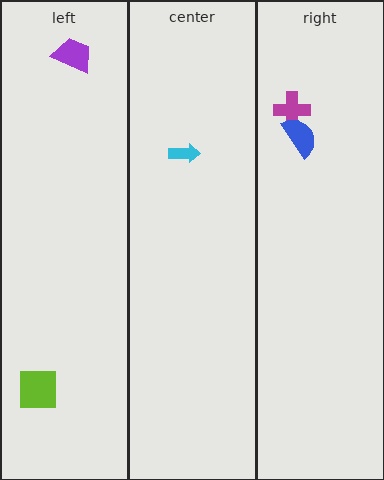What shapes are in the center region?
The cyan arrow.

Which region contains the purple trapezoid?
The left region.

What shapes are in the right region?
The magenta cross, the blue semicircle.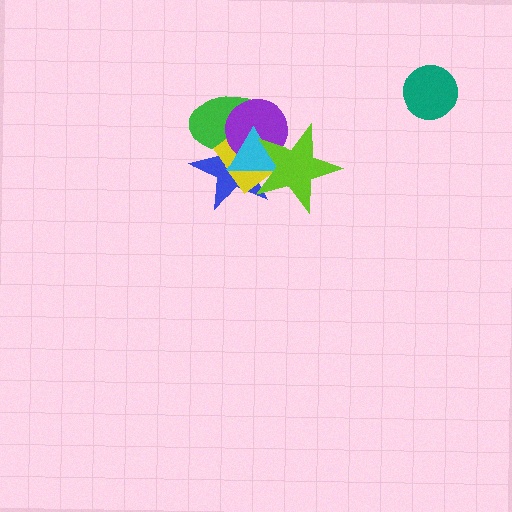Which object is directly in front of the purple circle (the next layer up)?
The cyan triangle is directly in front of the purple circle.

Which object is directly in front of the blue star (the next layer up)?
The green ellipse is directly in front of the blue star.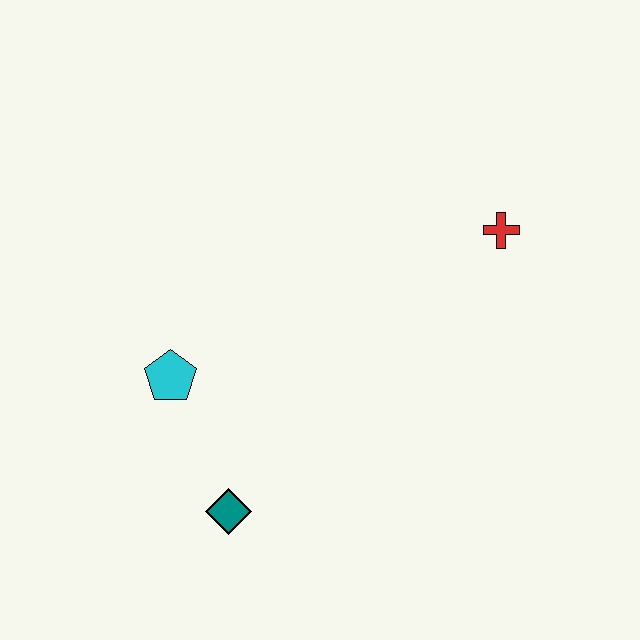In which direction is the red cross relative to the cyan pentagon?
The red cross is to the right of the cyan pentagon.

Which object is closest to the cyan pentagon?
The teal diamond is closest to the cyan pentagon.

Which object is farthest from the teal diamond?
The red cross is farthest from the teal diamond.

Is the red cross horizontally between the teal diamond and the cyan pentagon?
No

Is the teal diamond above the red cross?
No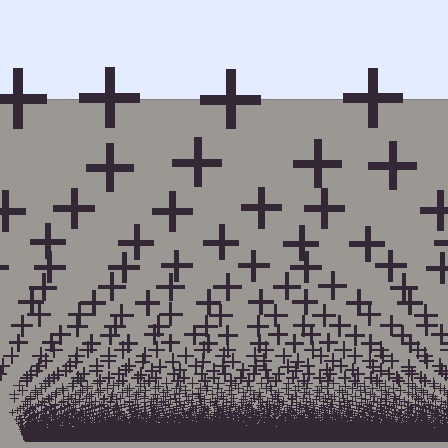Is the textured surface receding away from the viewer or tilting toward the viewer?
The surface appears to tilt toward the viewer. Texture elements get larger and sparser toward the top.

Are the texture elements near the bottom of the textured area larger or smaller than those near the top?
Smaller. The gradient is inverted — elements near the bottom are smaller and denser.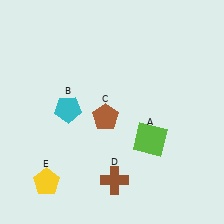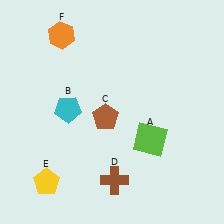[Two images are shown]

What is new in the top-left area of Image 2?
An orange hexagon (F) was added in the top-left area of Image 2.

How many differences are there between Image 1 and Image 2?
There is 1 difference between the two images.